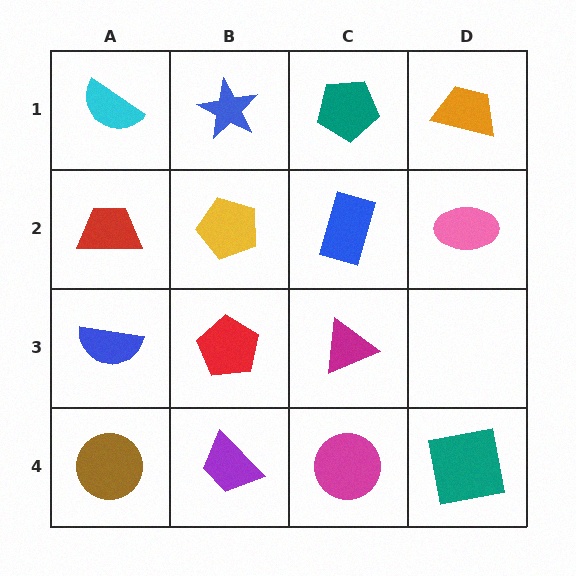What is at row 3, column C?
A magenta triangle.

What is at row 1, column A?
A cyan semicircle.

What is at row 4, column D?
A teal square.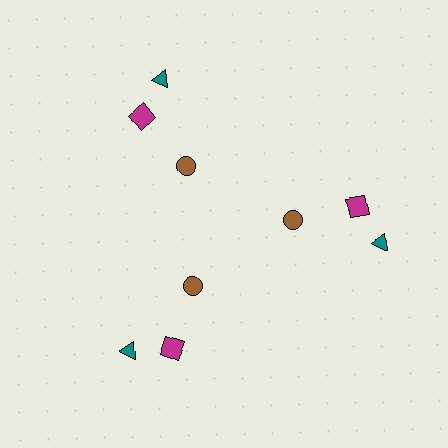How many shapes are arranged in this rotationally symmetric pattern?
There are 9 shapes, arranged in 3 groups of 3.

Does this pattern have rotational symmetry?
Yes, this pattern has 3-fold rotational symmetry. It looks the same after rotating 120 degrees around the center.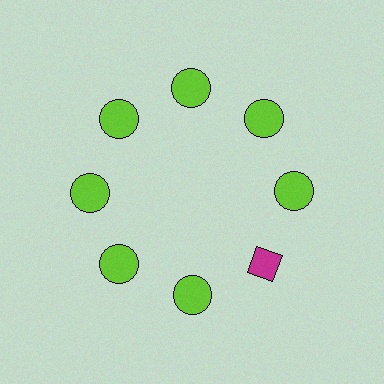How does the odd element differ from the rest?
It differs in both color (magenta instead of lime) and shape (diamond instead of circle).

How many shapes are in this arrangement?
There are 8 shapes arranged in a ring pattern.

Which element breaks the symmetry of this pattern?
The magenta diamond at roughly the 4 o'clock position breaks the symmetry. All other shapes are lime circles.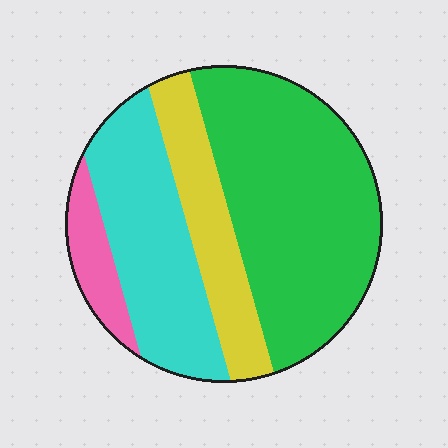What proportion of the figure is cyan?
Cyan covers roughly 30% of the figure.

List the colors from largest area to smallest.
From largest to smallest: green, cyan, yellow, pink.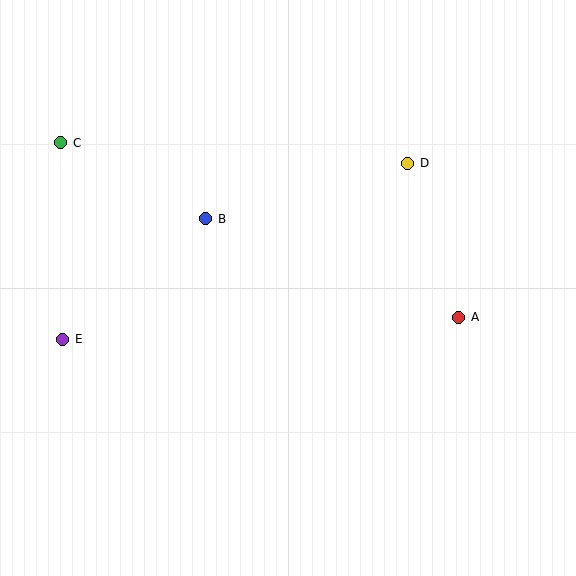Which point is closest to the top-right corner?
Point D is closest to the top-right corner.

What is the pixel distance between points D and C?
The distance between D and C is 347 pixels.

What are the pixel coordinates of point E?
Point E is at (63, 339).